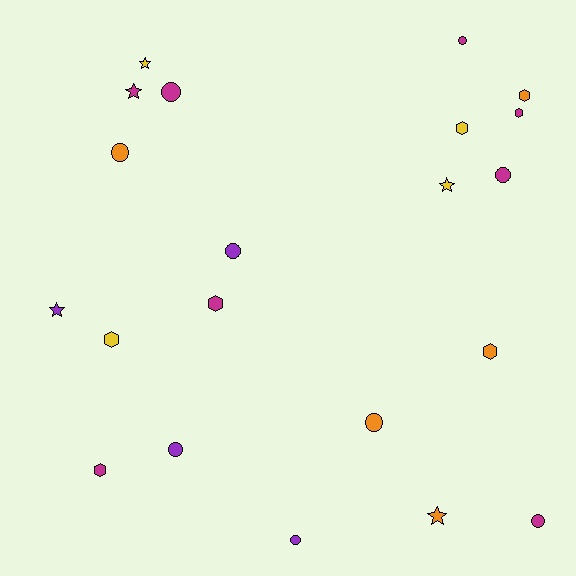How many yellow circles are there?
There are no yellow circles.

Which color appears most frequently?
Magenta, with 8 objects.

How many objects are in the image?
There are 21 objects.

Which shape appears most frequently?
Circle, with 9 objects.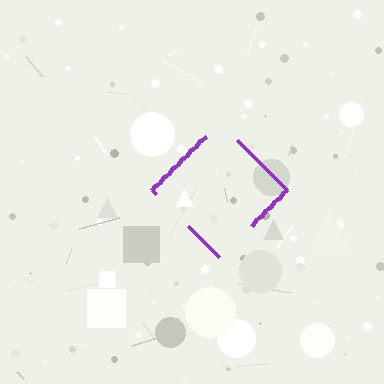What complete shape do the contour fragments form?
The contour fragments form a diamond.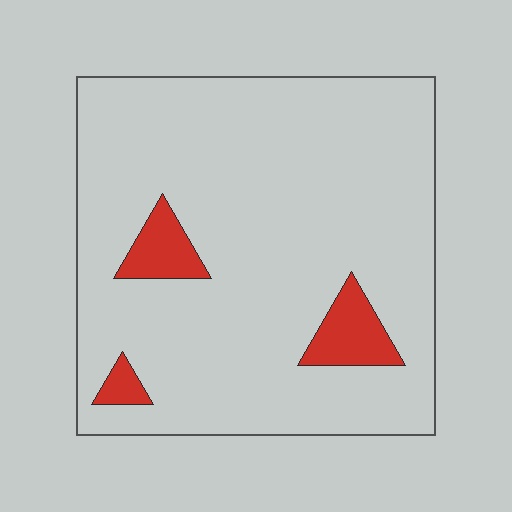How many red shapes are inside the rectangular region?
3.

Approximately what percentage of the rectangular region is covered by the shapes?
Approximately 10%.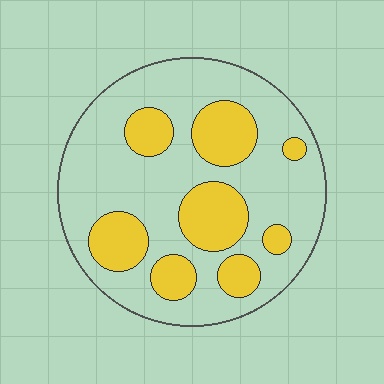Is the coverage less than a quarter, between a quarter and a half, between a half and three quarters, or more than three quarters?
Between a quarter and a half.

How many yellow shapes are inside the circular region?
8.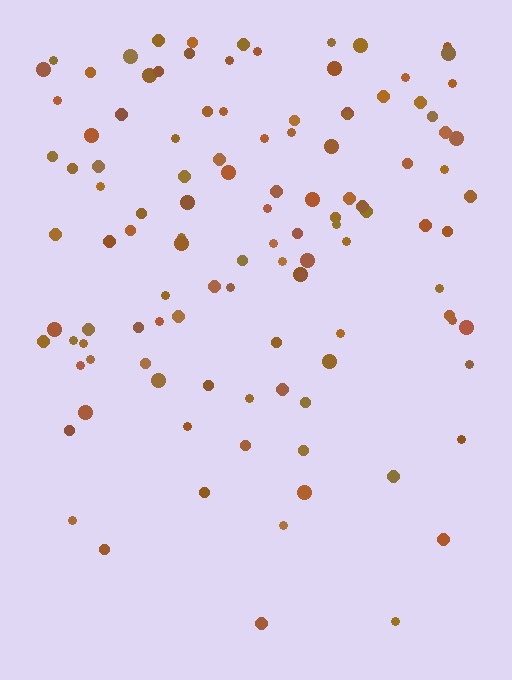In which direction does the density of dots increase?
From bottom to top, with the top side densest.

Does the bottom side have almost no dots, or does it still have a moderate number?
Still a moderate number, just noticeably fewer than the top.